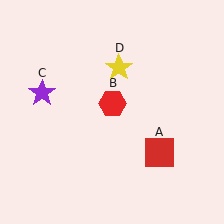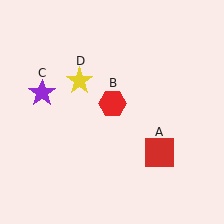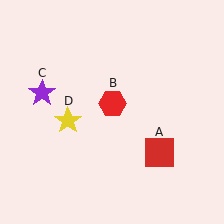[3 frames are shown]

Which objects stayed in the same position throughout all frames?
Red square (object A) and red hexagon (object B) and purple star (object C) remained stationary.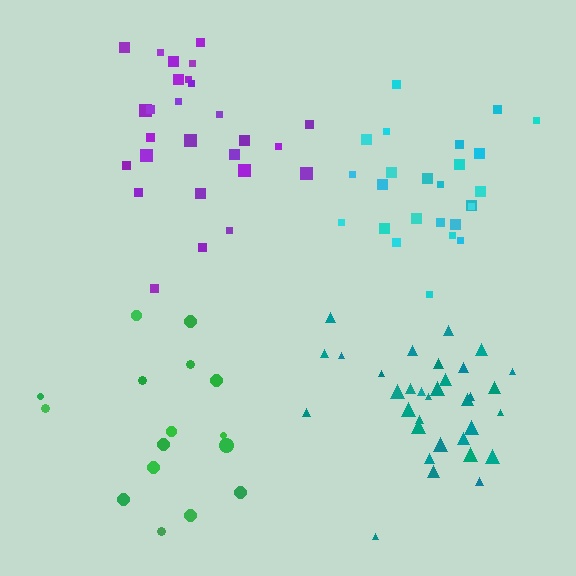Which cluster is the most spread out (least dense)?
Green.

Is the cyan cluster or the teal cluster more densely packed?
Teal.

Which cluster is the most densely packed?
Teal.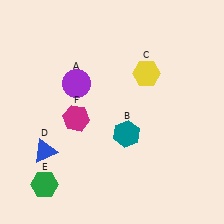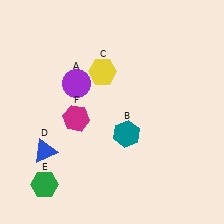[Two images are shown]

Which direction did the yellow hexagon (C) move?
The yellow hexagon (C) moved left.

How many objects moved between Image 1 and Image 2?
1 object moved between the two images.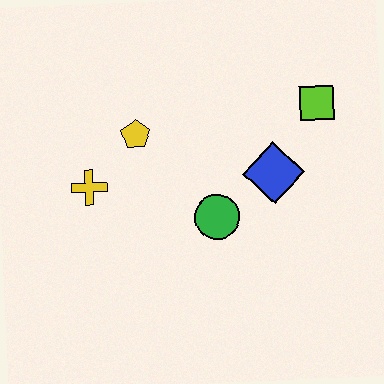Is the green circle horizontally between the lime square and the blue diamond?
No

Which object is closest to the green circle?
The blue diamond is closest to the green circle.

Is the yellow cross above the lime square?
No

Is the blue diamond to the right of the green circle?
Yes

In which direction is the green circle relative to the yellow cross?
The green circle is to the right of the yellow cross.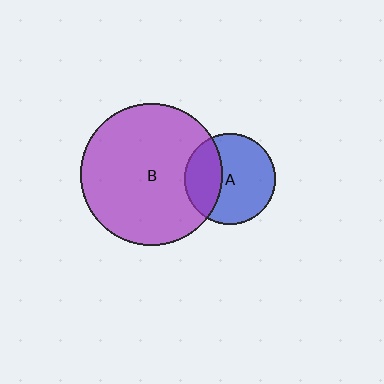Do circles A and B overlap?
Yes.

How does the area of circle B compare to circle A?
Approximately 2.4 times.